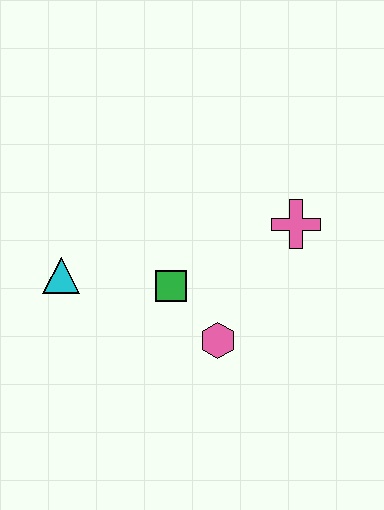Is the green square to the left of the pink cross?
Yes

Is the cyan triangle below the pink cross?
Yes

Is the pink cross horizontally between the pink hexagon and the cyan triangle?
No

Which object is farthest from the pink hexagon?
The cyan triangle is farthest from the pink hexagon.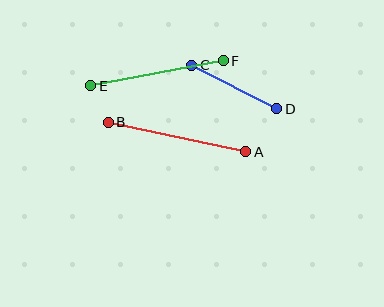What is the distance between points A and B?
The distance is approximately 141 pixels.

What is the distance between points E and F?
The distance is approximately 135 pixels.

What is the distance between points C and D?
The distance is approximately 96 pixels.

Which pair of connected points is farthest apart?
Points A and B are farthest apart.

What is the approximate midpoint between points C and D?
The midpoint is at approximately (234, 87) pixels.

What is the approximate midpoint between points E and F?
The midpoint is at approximately (157, 73) pixels.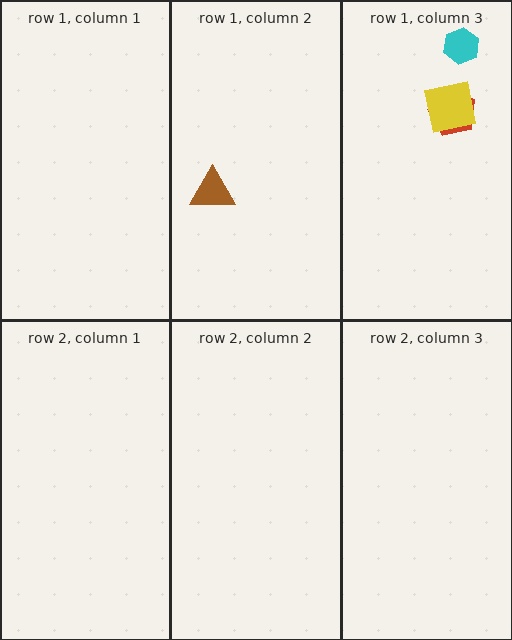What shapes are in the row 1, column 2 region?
The brown triangle.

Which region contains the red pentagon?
The row 1, column 3 region.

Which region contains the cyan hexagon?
The row 1, column 3 region.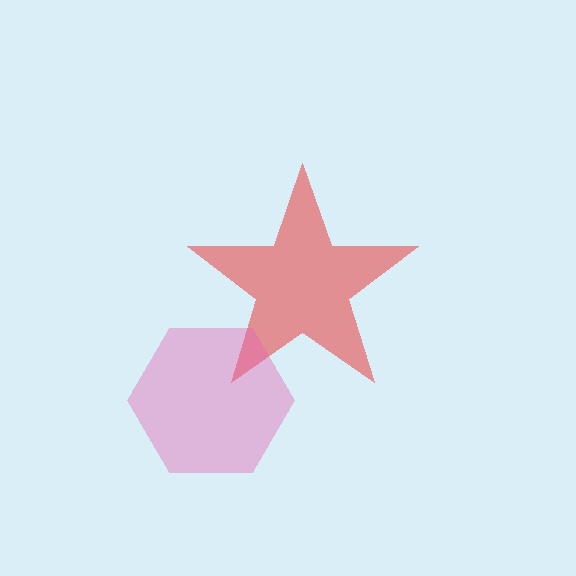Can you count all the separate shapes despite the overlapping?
Yes, there are 2 separate shapes.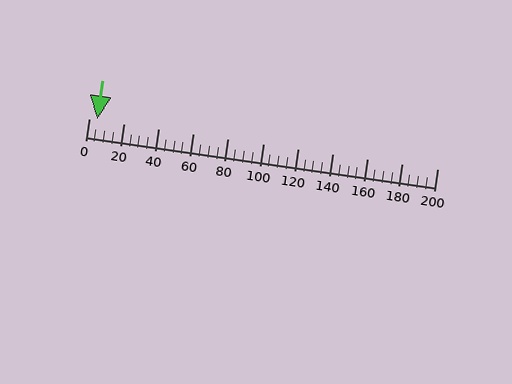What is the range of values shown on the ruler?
The ruler shows values from 0 to 200.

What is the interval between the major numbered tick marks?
The major tick marks are spaced 20 units apart.